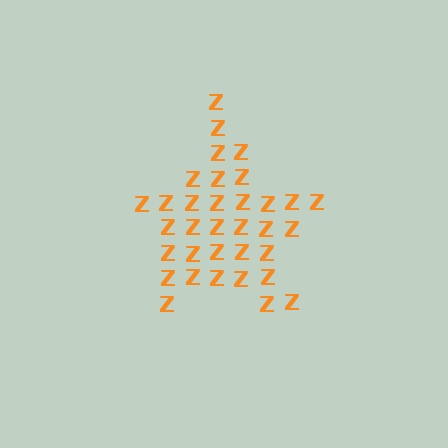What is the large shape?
The large shape is a star.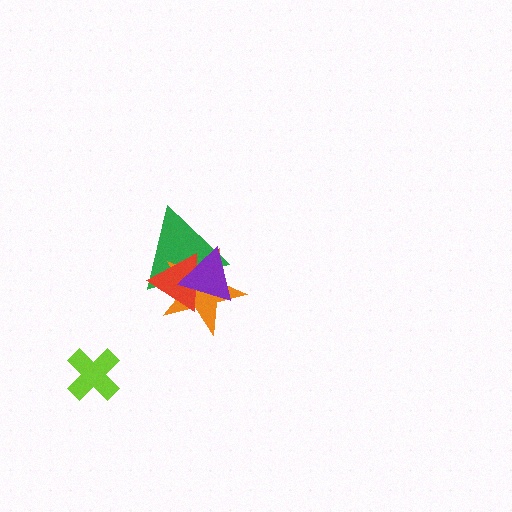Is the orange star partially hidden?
Yes, it is partially covered by another shape.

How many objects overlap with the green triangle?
3 objects overlap with the green triangle.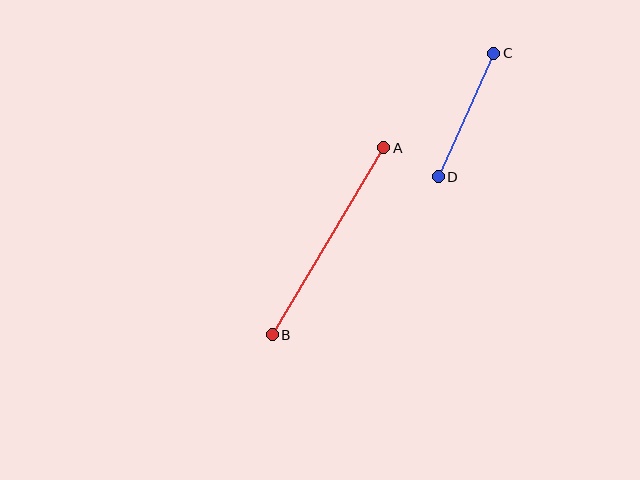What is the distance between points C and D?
The distance is approximately 135 pixels.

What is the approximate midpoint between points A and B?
The midpoint is at approximately (328, 241) pixels.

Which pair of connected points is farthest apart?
Points A and B are farthest apart.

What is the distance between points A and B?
The distance is approximately 218 pixels.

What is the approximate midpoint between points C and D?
The midpoint is at approximately (466, 115) pixels.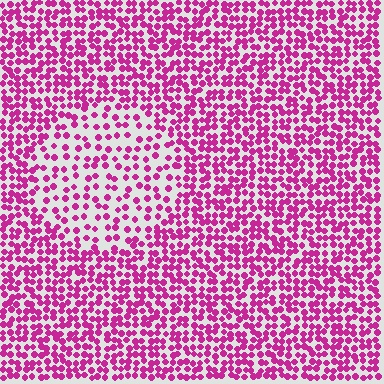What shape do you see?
I see a circle.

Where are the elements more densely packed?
The elements are more densely packed outside the circle boundary.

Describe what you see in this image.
The image contains small magenta elements arranged at two different densities. A circle-shaped region is visible where the elements are less densely packed than the surrounding area.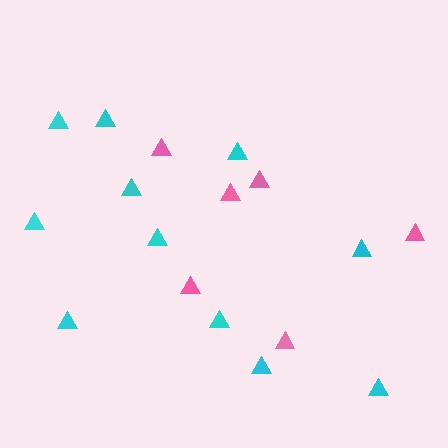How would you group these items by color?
There are 2 groups: one group of cyan triangles (11) and one group of pink triangles (6).